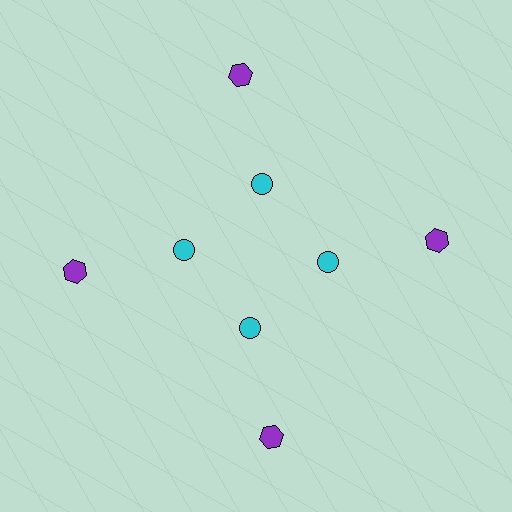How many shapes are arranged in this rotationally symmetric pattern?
There are 8 shapes, arranged in 4 groups of 2.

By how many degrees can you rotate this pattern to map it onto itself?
The pattern maps onto itself every 90 degrees of rotation.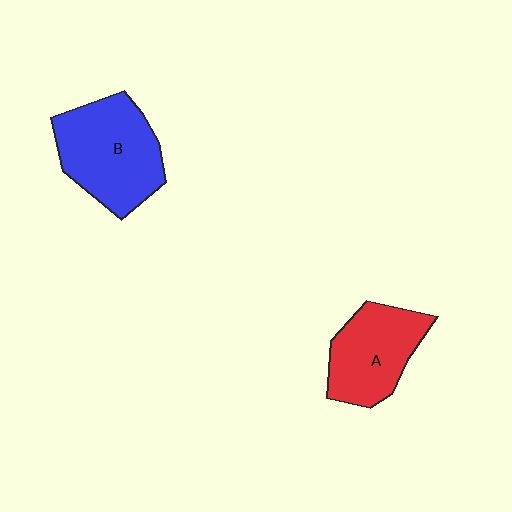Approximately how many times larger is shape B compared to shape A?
Approximately 1.3 times.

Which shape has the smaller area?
Shape A (red).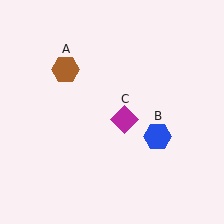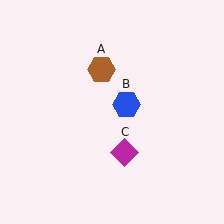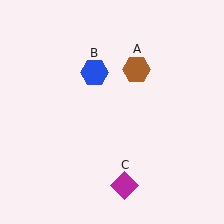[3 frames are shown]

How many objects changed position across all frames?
3 objects changed position: brown hexagon (object A), blue hexagon (object B), magenta diamond (object C).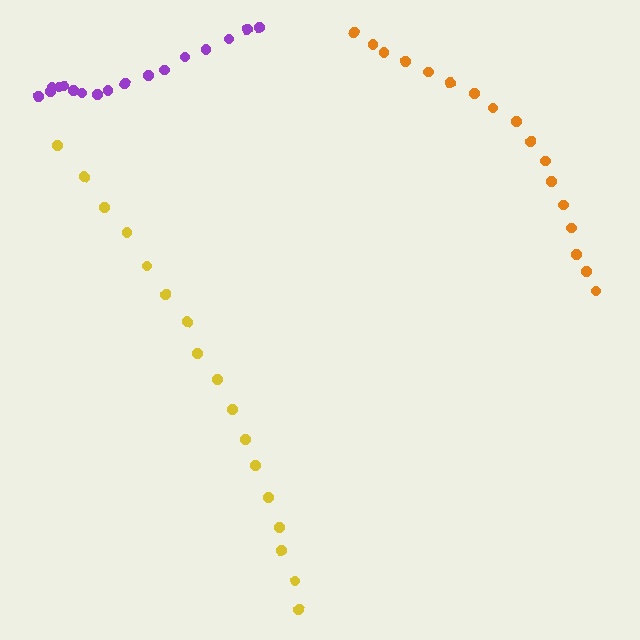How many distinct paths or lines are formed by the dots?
There are 3 distinct paths.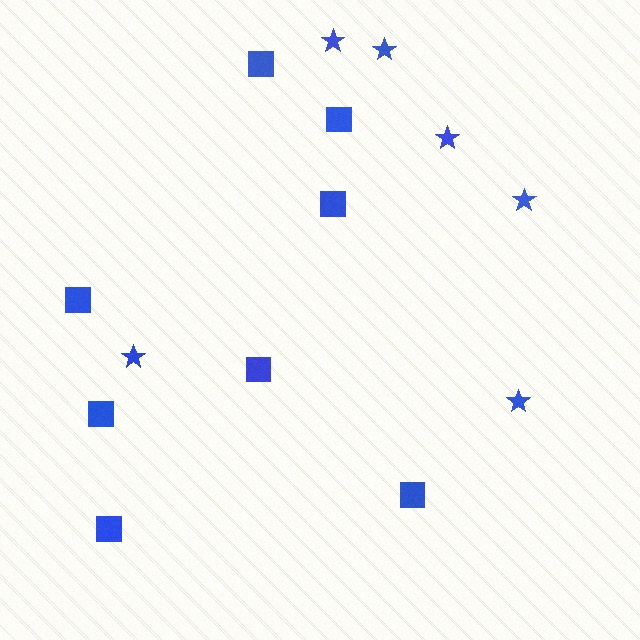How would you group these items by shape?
There are 2 groups: one group of squares (8) and one group of stars (6).